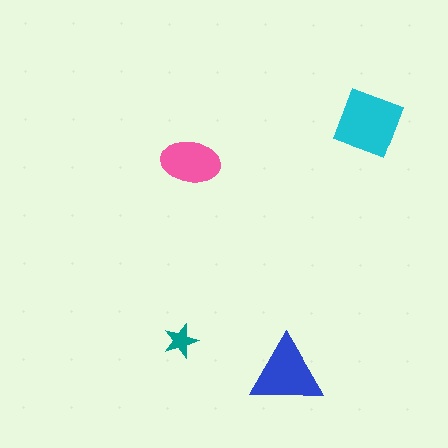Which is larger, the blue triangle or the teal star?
The blue triangle.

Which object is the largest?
The cyan diamond.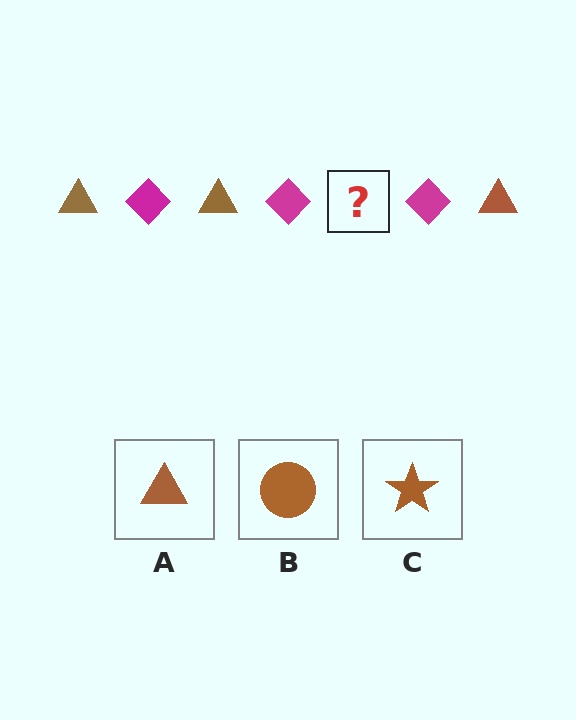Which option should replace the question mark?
Option A.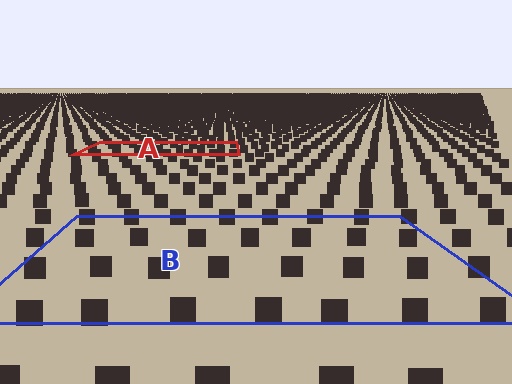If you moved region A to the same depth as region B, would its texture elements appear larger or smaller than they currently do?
They would appear larger. At a closer depth, the same texture elements are projected at a bigger on-screen size.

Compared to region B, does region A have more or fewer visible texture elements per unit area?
Region A has more texture elements per unit area — they are packed more densely because it is farther away.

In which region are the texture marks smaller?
The texture marks are smaller in region A, because it is farther away.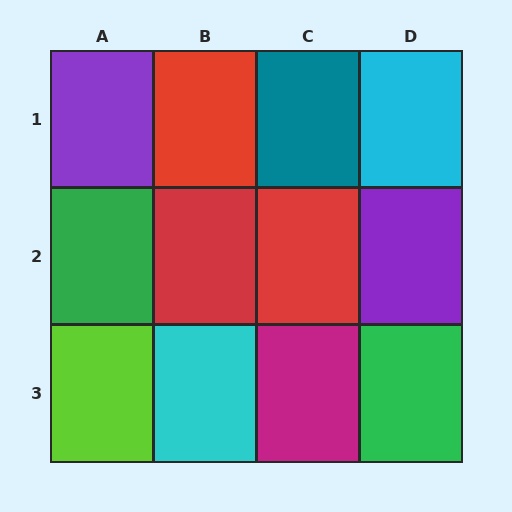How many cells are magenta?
1 cell is magenta.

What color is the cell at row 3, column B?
Cyan.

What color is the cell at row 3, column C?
Magenta.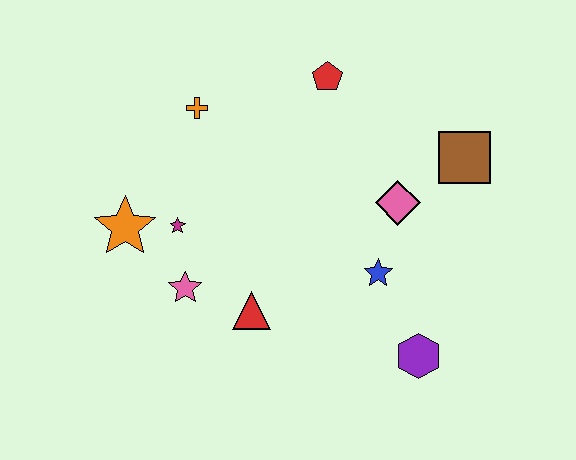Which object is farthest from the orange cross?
The purple hexagon is farthest from the orange cross.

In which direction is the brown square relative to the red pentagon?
The brown square is to the right of the red pentagon.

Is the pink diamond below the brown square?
Yes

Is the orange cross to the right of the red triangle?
No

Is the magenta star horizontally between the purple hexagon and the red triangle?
No